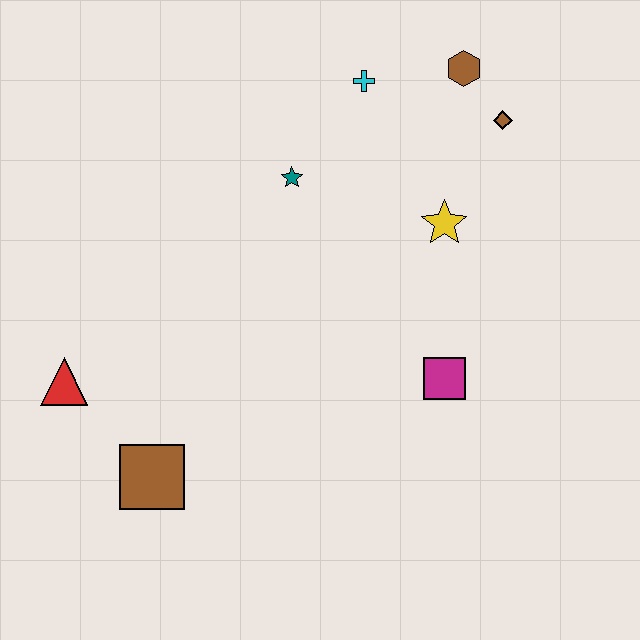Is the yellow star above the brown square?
Yes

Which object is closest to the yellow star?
The brown diamond is closest to the yellow star.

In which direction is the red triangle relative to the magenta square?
The red triangle is to the left of the magenta square.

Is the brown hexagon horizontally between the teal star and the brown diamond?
Yes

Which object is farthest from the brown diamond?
The red triangle is farthest from the brown diamond.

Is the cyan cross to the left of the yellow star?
Yes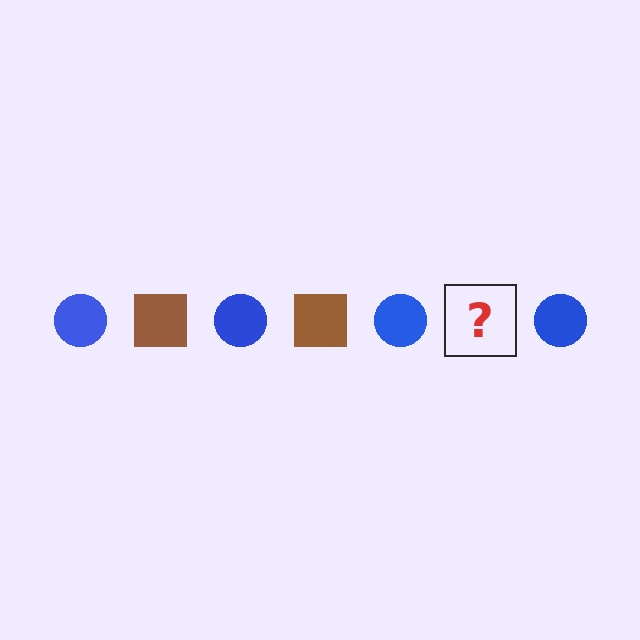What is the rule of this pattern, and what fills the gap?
The rule is that the pattern alternates between blue circle and brown square. The gap should be filled with a brown square.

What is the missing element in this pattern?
The missing element is a brown square.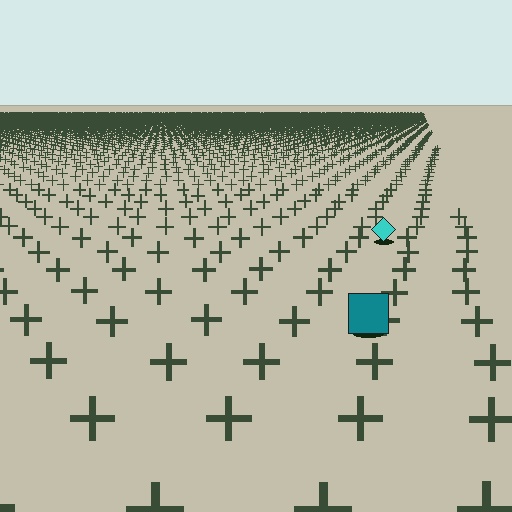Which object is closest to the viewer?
The teal square is closest. The texture marks near it are larger and more spread out.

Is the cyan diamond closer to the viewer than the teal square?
No. The teal square is closer — you can tell from the texture gradient: the ground texture is coarser near it.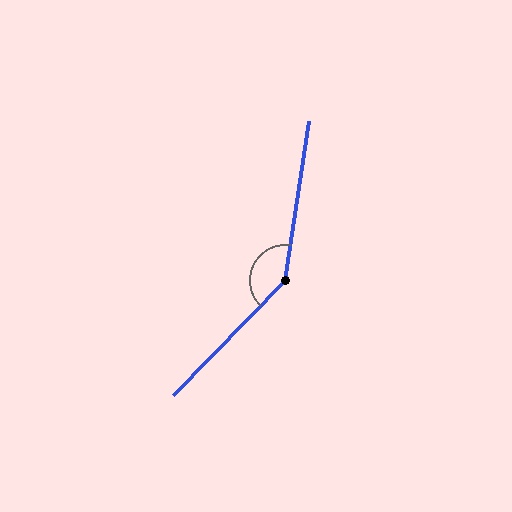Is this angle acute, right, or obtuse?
It is obtuse.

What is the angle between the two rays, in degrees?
Approximately 144 degrees.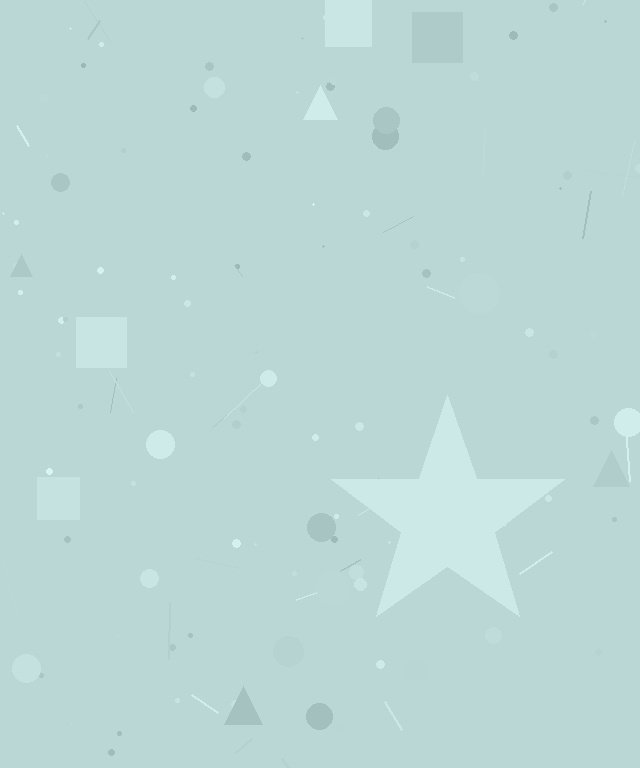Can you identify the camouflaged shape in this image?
The camouflaged shape is a star.